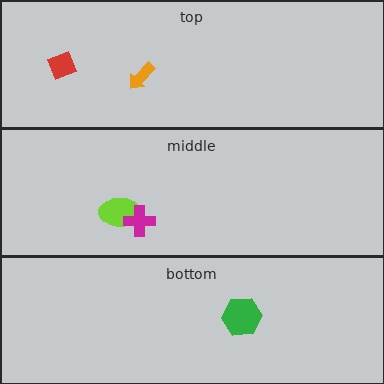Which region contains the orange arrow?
The top region.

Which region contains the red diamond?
The top region.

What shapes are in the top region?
The orange arrow, the red diamond.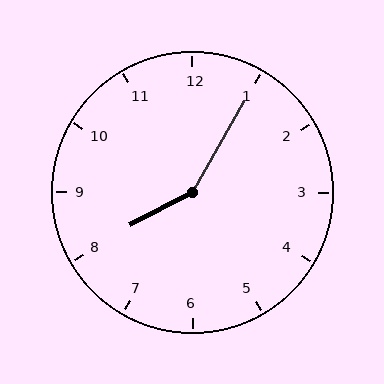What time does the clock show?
8:05.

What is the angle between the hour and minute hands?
Approximately 148 degrees.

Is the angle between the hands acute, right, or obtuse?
It is obtuse.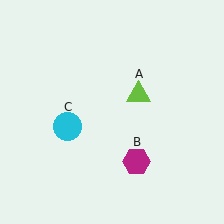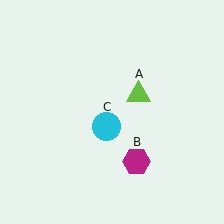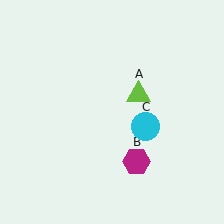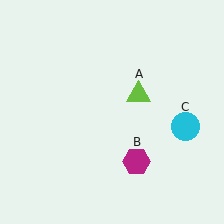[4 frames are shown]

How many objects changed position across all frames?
1 object changed position: cyan circle (object C).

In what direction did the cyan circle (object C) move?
The cyan circle (object C) moved right.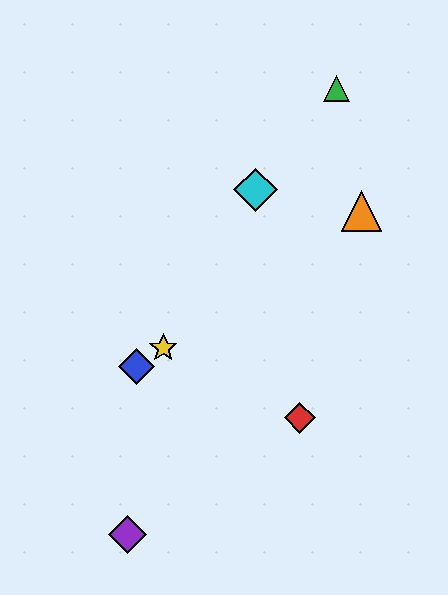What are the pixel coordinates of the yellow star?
The yellow star is at (163, 348).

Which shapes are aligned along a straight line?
The blue diamond, the yellow star, the orange triangle are aligned along a straight line.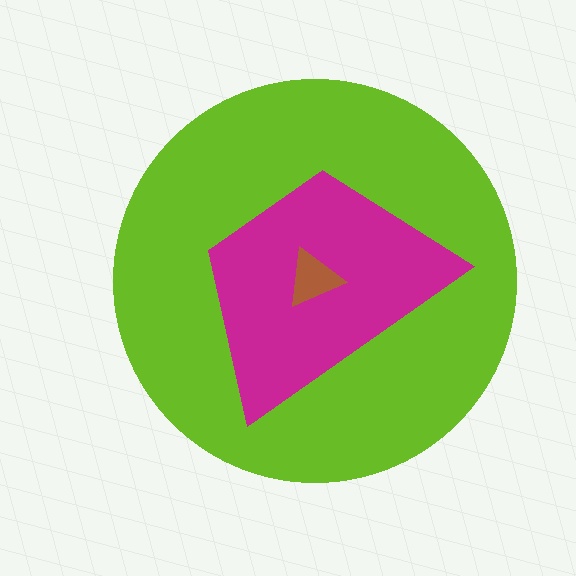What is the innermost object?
The brown triangle.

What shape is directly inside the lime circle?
The magenta trapezoid.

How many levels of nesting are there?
3.